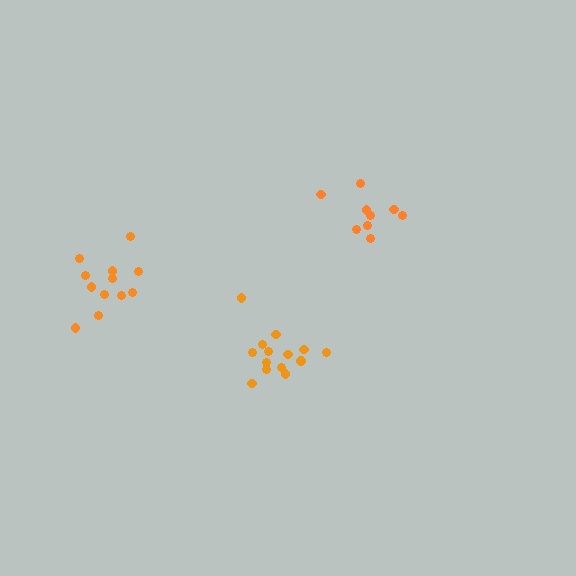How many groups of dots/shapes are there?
There are 3 groups.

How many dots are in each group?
Group 1: 14 dots, Group 2: 9 dots, Group 3: 12 dots (35 total).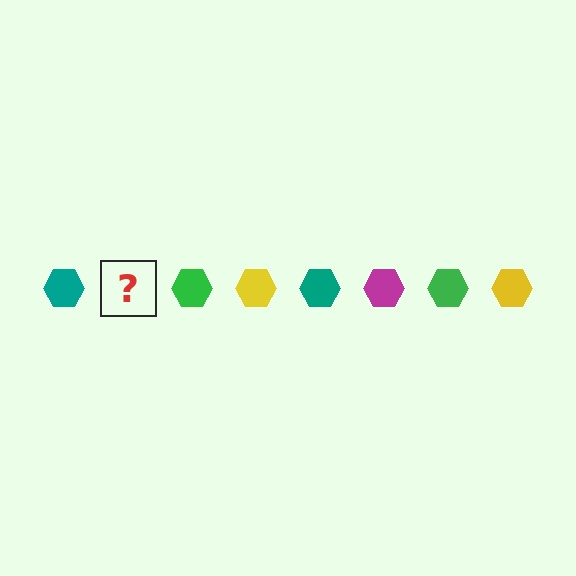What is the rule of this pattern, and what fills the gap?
The rule is that the pattern cycles through teal, magenta, green, yellow hexagons. The gap should be filled with a magenta hexagon.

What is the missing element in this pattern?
The missing element is a magenta hexagon.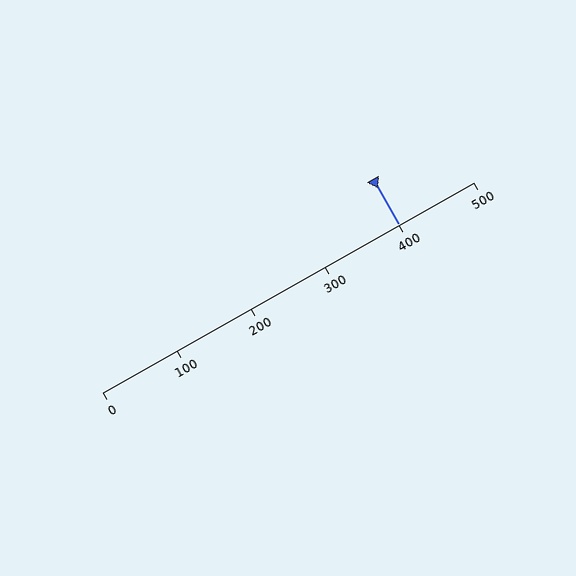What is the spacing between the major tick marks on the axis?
The major ticks are spaced 100 apart.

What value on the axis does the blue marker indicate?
The marker indicates approximately 400.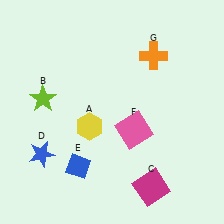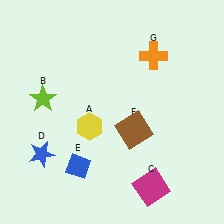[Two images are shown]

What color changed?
The square (F) changed from pink in Image 1 to brown in Image 2.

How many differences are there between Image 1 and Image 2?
There is 1 difference between the two images.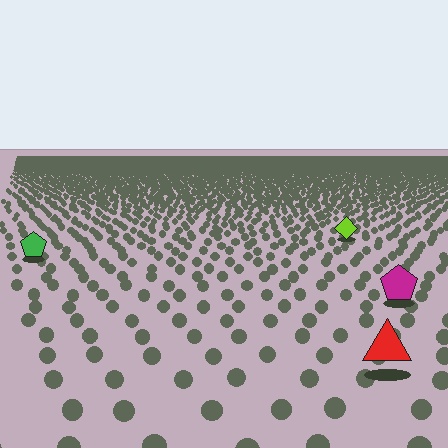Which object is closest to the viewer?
The red triangle is closest. The texture marks near it are larger and more spread out.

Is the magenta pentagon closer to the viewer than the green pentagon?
Yes. The magenta pentagon is closer — you can tell from the texture gradient: the ground texture is coarser near it.